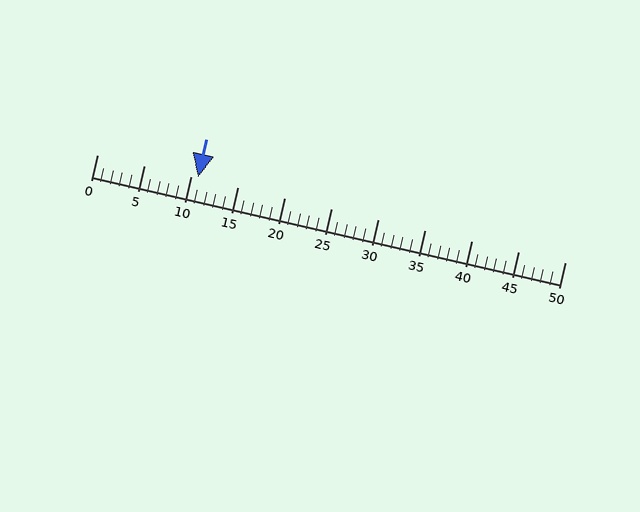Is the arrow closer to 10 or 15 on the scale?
The arrow is closer to 10.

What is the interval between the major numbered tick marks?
The major tick marks are spaced 5 units apart.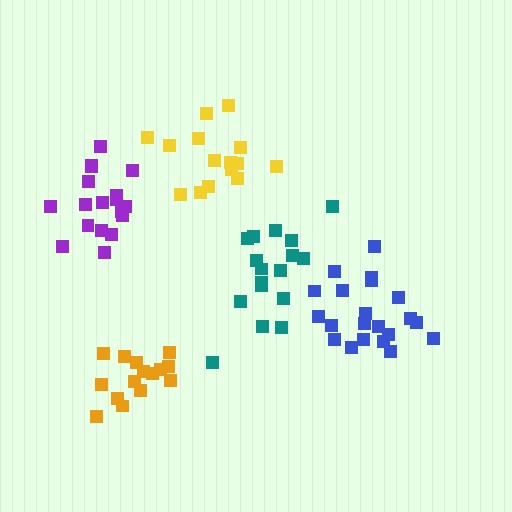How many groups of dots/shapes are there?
There are 5 groups.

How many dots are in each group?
Group 1: 21 dots, Group 2: 15 dots, Group 3: 17 dots, Group 4: 15 dots, Group 5: 18 dots (86 total).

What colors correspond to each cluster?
The clusters are colored: blue, orange, teal, yellow, purple.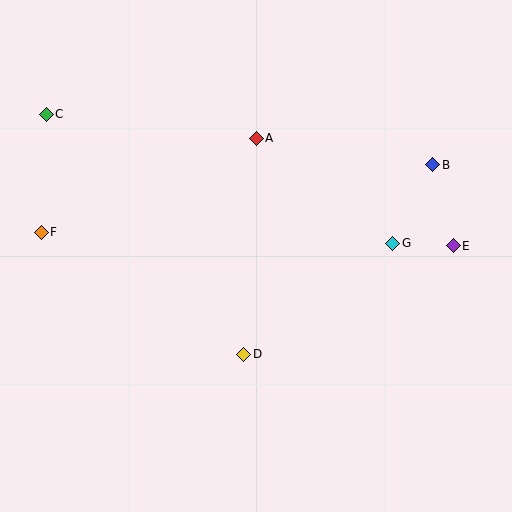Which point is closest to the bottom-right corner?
Point E is closest to the bottom-right corner.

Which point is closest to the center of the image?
Point D at (244, 354) is closest to the center.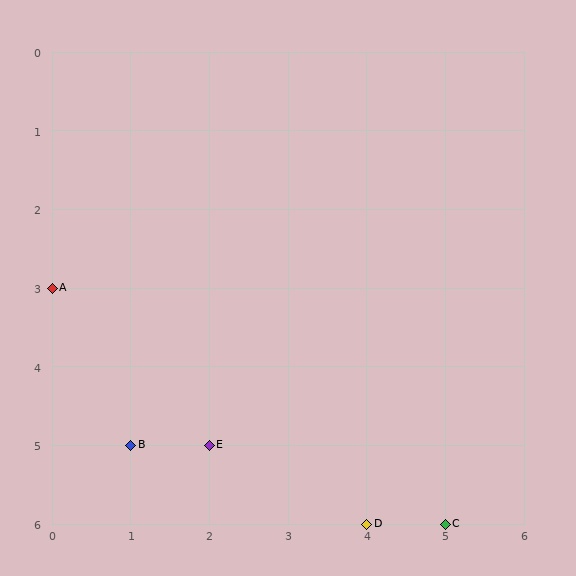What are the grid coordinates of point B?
Point B is at grid coordinates (1, 5).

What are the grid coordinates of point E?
Point E is at grid coordinates (2, 5).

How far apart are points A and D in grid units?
Points A and D are 4 columns and 3 rows apart (about 5.0 grid units diagonally).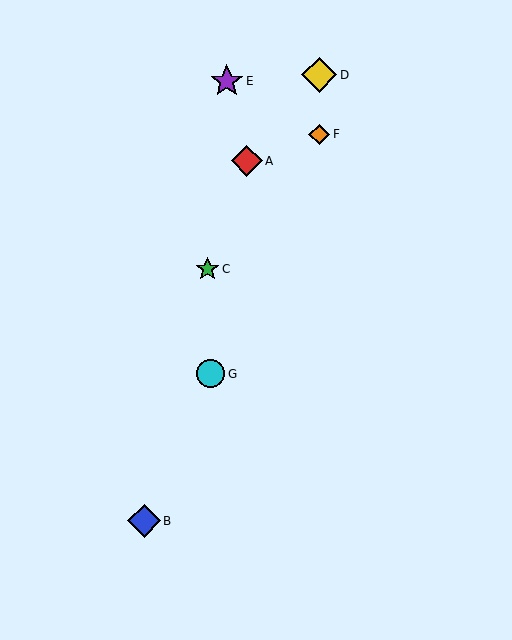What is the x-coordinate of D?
Object D is at x≈319.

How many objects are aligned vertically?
2 objects (D, F) are aligned vertically.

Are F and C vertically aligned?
No, F is at x≈319 and C is at x≈207.